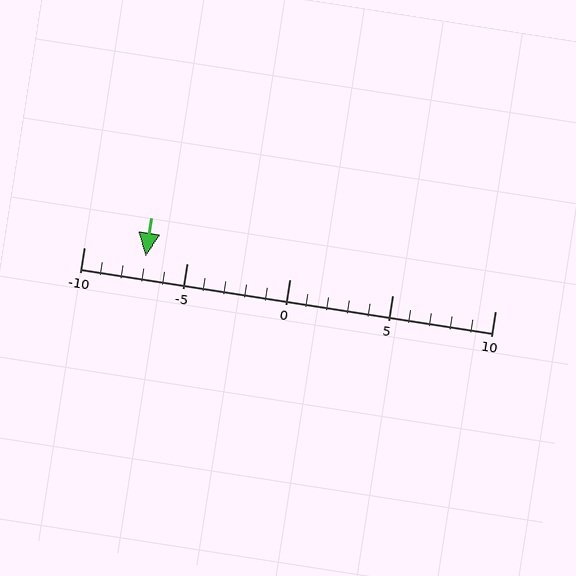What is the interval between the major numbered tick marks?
The major tick marks are spaced 5 units apart.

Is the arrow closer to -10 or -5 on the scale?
The arrow is closer to -5.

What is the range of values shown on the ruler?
The ruler shows values from -10 to 10.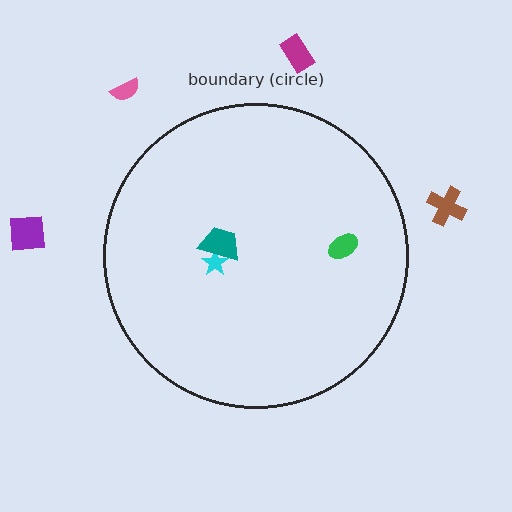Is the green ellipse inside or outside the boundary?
Inside.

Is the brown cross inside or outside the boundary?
Outside.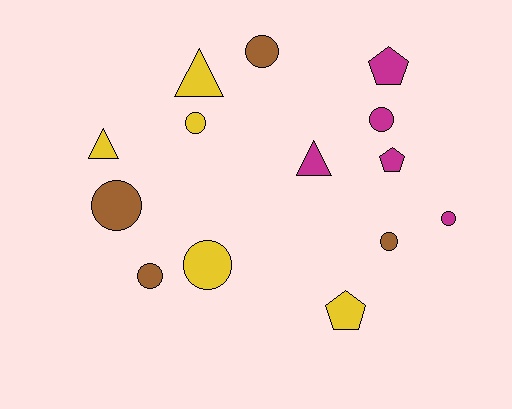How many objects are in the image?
There are 14 objects.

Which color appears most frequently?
Magenta, with 5 objects.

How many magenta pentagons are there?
There are 2 magenta pentagons.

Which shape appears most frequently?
Circle, with 8 objects.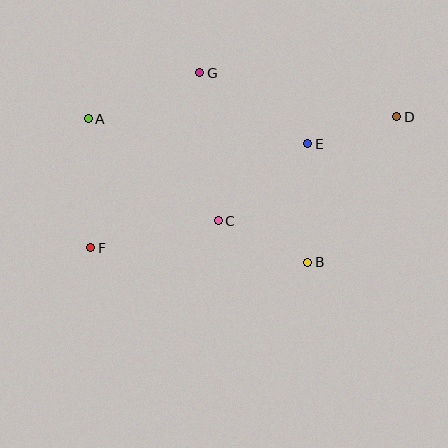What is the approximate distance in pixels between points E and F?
The distance between E and F is approximately 241 pixels.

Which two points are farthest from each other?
Points D and F are farthest from each other.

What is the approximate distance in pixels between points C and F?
The distance between C and F is approximately 130 pixels.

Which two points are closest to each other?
Points D and E are closest to each other.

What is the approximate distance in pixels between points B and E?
The distance between B and E is approximately 119 pixels.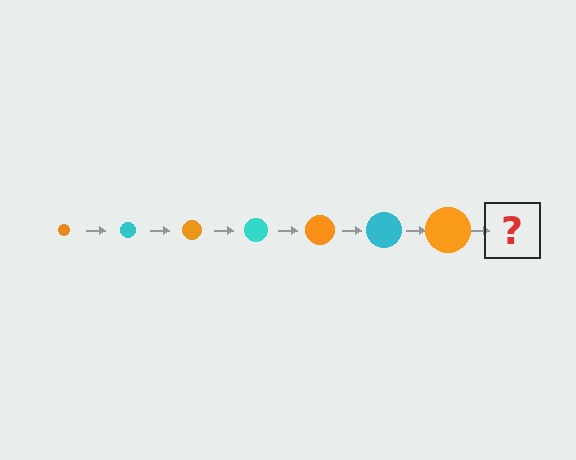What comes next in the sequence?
The next element should be a cyan circle, larger than the previous one.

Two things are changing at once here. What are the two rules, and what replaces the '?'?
The two rules are that the circle grows larger each step and the color cycles through orange and cyan. The '?' should be a cyan circle, larger than the previous one.